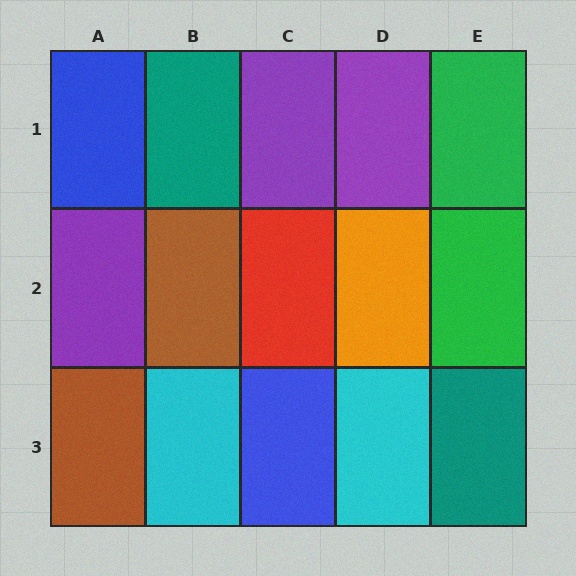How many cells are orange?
1 cell is orange.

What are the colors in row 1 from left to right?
Blue, teal, purple, purple, green.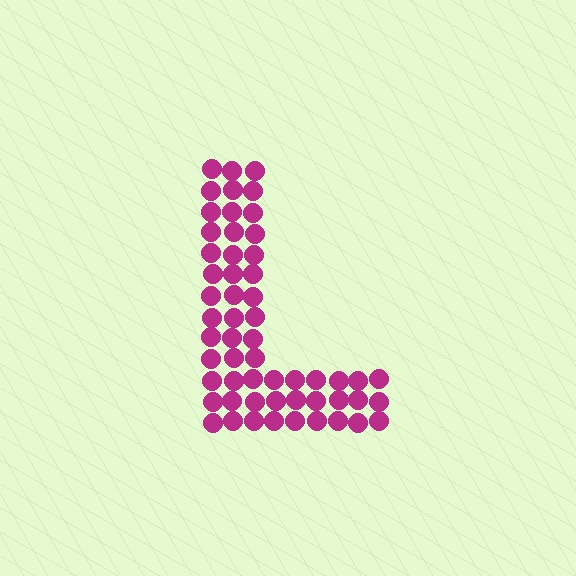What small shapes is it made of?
It is made of small circles.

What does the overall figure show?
The overall figure shows the letter L.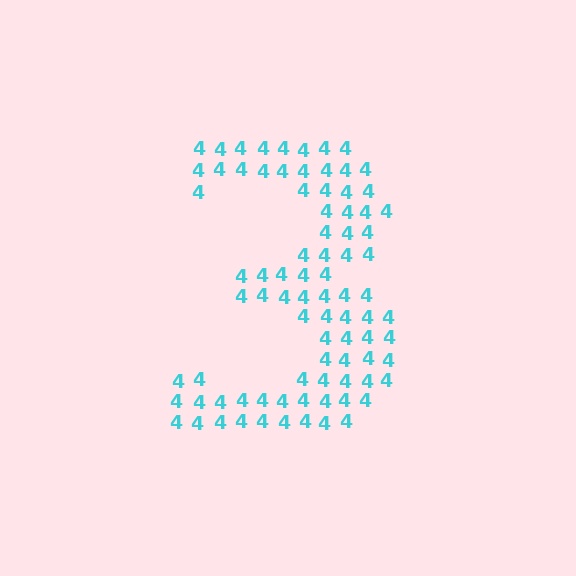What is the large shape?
The large shape is the digit 3.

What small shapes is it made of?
It is made of small digit 4's.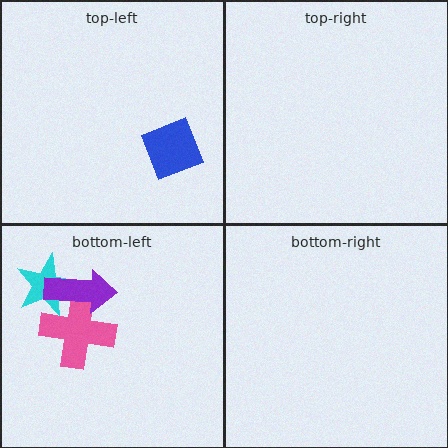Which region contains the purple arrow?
The bottom-left region.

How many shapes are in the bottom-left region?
3.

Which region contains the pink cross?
The bottom-left region.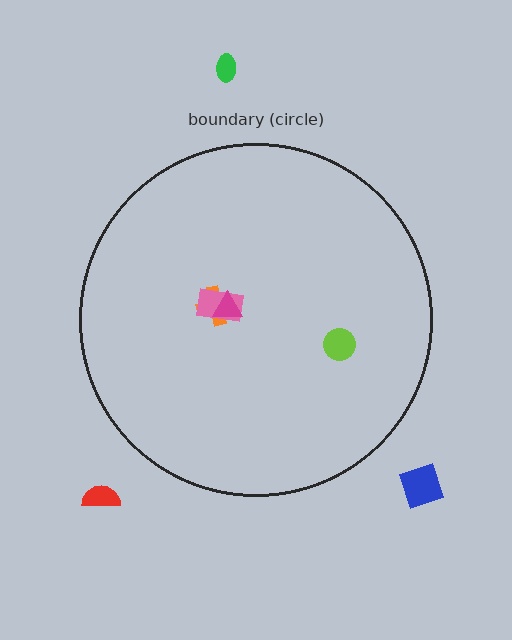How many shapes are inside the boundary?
4 inside, 3 outside.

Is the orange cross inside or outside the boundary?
Inside.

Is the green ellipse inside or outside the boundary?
Outside.